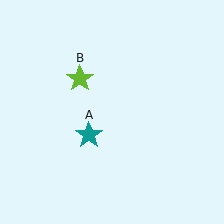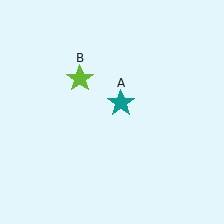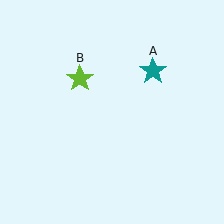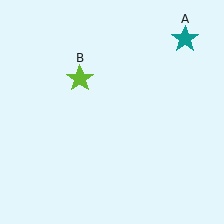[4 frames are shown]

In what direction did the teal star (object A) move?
The teal star (object A) moved up and to the right.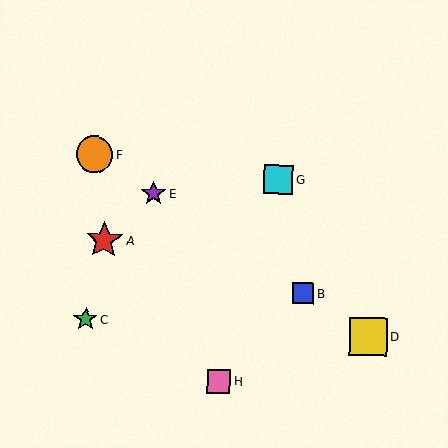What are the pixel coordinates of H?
Object H is at (219, 381).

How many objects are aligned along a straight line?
4 objects (B, D, E, F) are aligned along a straight line.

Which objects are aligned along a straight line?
Objects B, D, E, F are aligned along a straight line.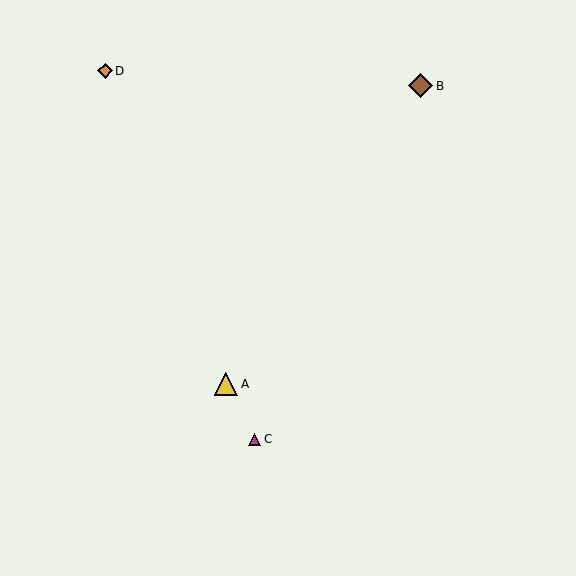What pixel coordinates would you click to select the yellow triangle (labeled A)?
Click at (226, 384) to select the yellow triangle A.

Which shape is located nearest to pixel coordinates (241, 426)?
The magenta triangle (labeled C) at (255, 439) is nearest to that location.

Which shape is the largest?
The brown diamond (labeled B) is the largest.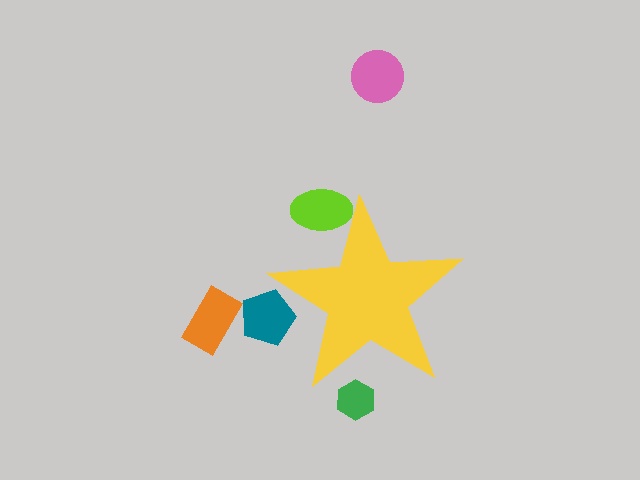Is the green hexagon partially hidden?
Yes, the green hexagon is partially hidden behind the yellow star.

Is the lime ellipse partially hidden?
Yes, the lime ellipse is partially hidden behind the yellow star.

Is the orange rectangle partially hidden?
No, the orange rectangle is fully visible.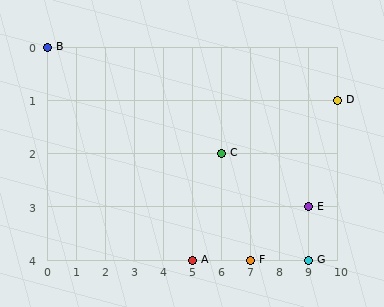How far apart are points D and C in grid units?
Points D and C are 4 columns and 1 row apart (about 4.1 grid units diagonally).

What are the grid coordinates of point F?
Point F is at grid coordinates (7, 4).